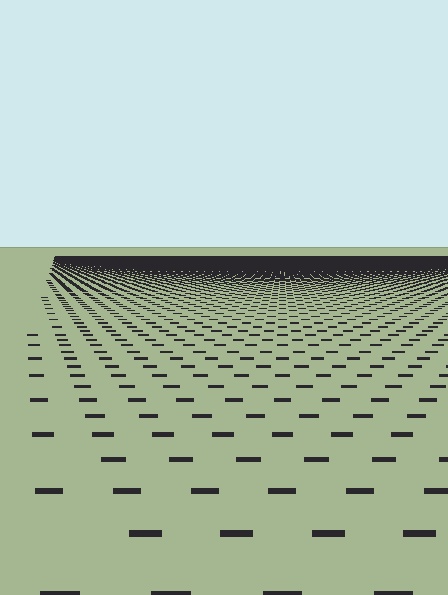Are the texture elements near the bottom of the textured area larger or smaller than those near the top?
Larger. Near the bottom, elements are closer to the viewer and appear at a bigger on-screen size.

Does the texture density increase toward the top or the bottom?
Density increases toward the top.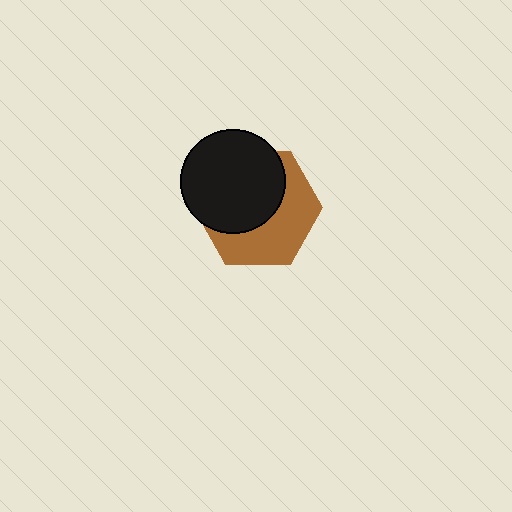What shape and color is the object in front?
The object in front is a black circle.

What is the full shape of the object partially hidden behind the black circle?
The partially hidden object is a brown hexagon.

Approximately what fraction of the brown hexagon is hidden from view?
Roughly 52% of the brown hexagon is hidden behind the black circle.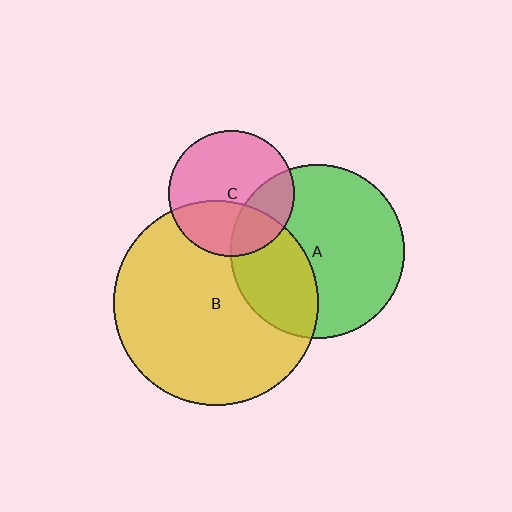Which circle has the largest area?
Circle B (yellow).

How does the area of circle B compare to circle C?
Approximately 2.6 times.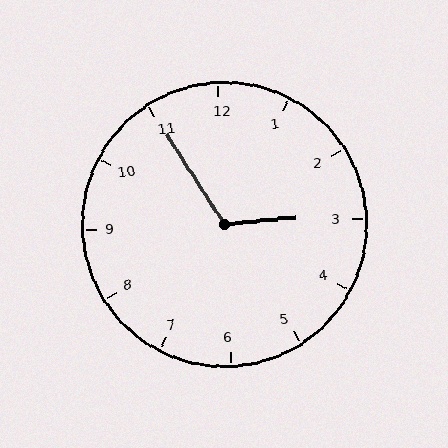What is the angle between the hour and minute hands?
Approximately 118 degrees.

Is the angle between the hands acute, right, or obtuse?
It is obtuse.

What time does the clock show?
2:55.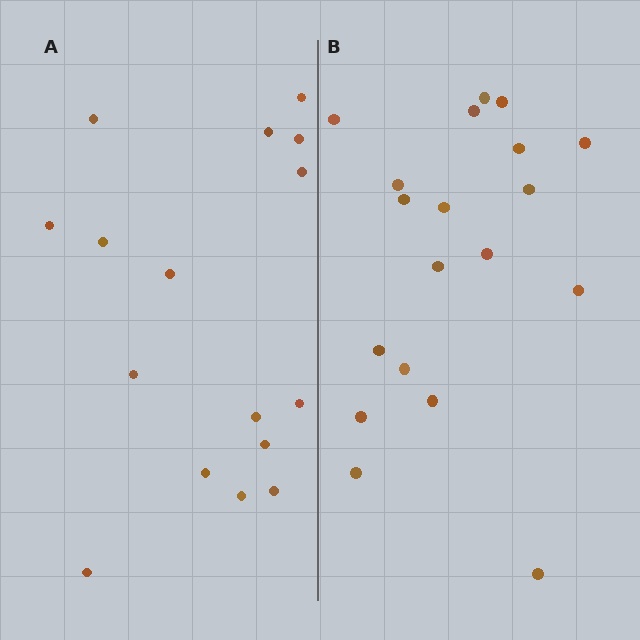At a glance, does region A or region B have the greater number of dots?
Region B (the right region) has more dots.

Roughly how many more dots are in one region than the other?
Region B has just a few more — roughly 2 or 3 more dots than region A.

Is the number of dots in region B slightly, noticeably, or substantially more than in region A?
Region B has only slightly more — the two regions are fairly close. The ratio is roughly 1.2 to 1.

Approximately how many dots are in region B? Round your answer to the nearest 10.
About 20 dots. (The exact count is 19, which rounds to 20.)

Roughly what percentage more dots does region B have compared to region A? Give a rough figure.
About 20% more.